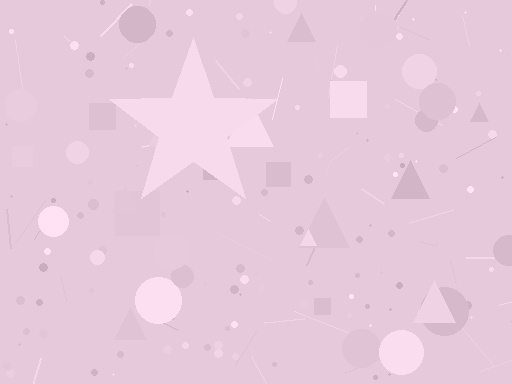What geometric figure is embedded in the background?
A star is embedded in the background.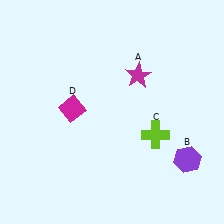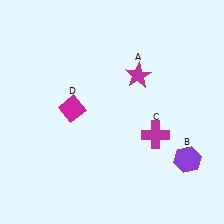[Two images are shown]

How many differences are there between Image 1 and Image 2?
There is 1 difference between the two images.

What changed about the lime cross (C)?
In Image 1, C is lime. In Image 2, it changed to magenta.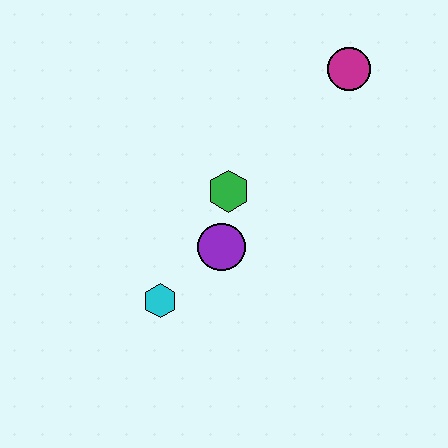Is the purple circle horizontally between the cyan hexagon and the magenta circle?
Yes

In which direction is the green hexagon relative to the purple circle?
The green hexagon is above the purple circle.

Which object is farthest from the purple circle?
The magenta circle is farthest from the purple circle.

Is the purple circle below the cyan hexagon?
No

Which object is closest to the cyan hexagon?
The purple circle is closest to the cyan hexagon.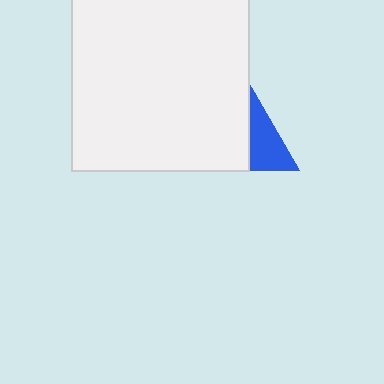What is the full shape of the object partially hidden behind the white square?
The partially hidden object is a blue triangle.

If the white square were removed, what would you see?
You would see the complete blue triangle.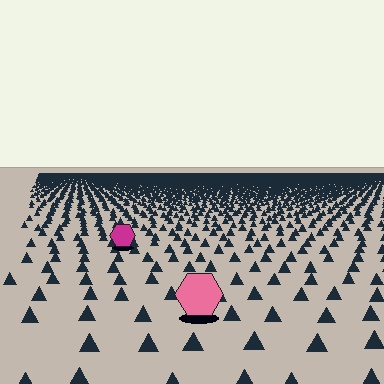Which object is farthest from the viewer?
The magenta hexagon is farthest from the viewer. It appears smaller and the ground texture around it is denser.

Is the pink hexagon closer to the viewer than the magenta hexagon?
Yes. The pink hexagon is closer — you can tell from the texture gradient: the ground texture is coarser near it.